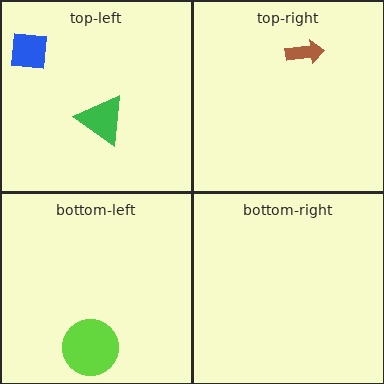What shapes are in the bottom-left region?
The lime circle.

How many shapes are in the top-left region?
2.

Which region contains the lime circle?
The bottom-left region.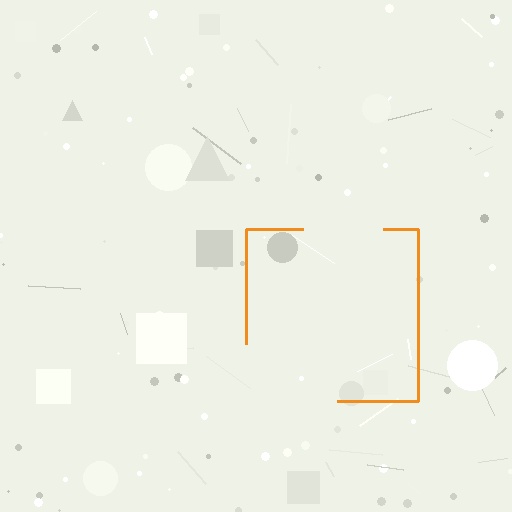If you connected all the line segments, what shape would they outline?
They would outline a square.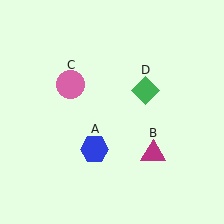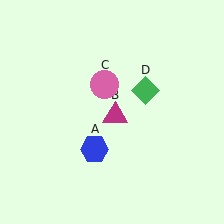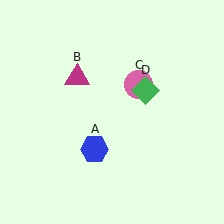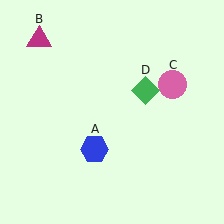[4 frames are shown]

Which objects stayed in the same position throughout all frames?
Blue hexagon (object A) and green diamond (object D) remained stationary.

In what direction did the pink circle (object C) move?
The pink circle (object C) moved right.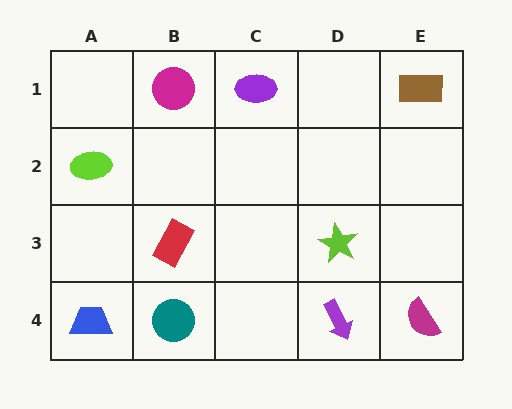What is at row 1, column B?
A magenta circle.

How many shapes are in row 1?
3 shapes.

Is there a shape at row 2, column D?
No, that cell is empty.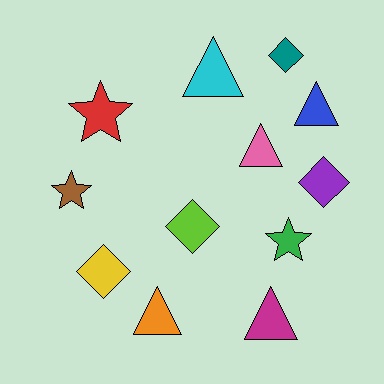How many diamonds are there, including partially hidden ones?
There are 4 diamonds.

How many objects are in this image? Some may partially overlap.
There are 12 objects.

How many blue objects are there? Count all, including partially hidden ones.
There is 1 blue object.